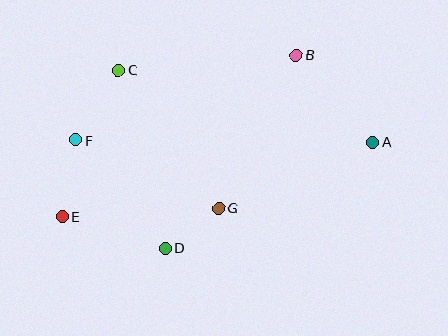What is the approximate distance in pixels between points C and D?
The distance between C and D is approximately 184 pixels.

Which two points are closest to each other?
Points D and G are closest to each other.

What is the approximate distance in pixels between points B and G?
The distance between B and G is approximately 172 pixels.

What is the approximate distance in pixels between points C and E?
The distance between C and E is approximately 157 pixels.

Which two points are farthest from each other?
Points A and E are farthest from each other.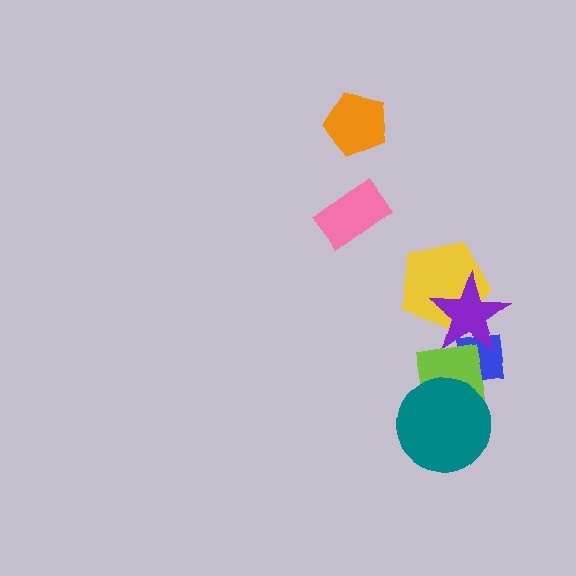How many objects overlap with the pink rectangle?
0 objects overlap with the pink rectangle.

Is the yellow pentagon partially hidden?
Yes, it is partially covered by another shape.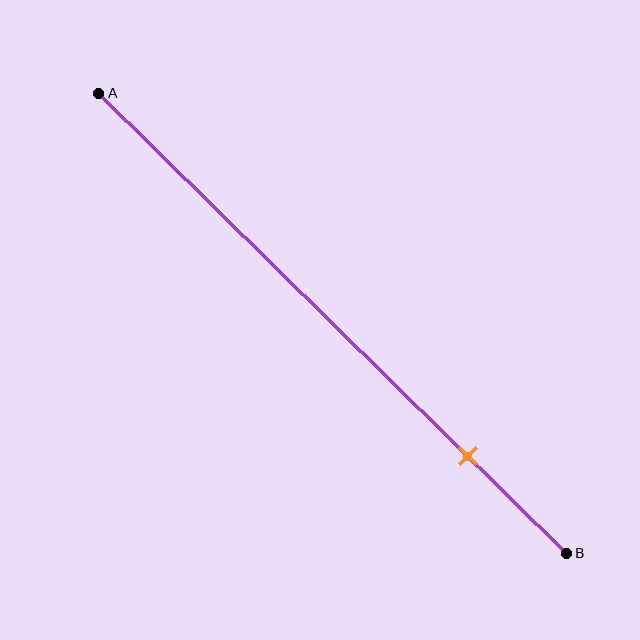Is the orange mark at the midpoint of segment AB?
No, the mark is at about 80% from A, not at the 50% midpoint.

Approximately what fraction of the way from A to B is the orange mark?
The orange mark is approximately 80% of the way from A to B.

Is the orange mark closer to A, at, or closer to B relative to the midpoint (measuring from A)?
The orange mark is closer to point B than the midpoint of segment AB.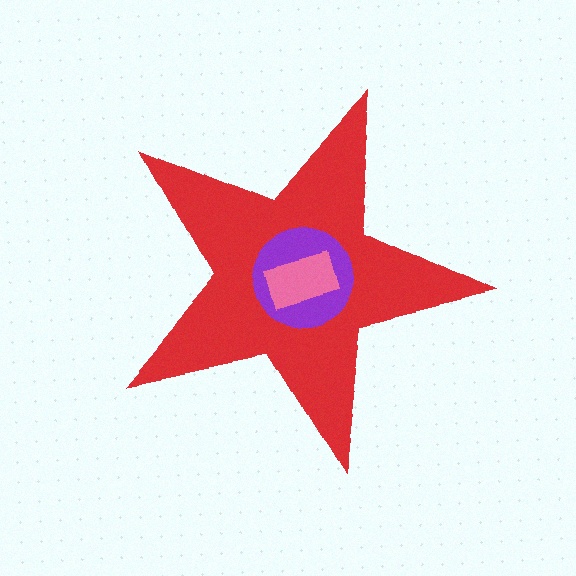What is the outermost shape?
The red star.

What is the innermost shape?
The pink rectangle.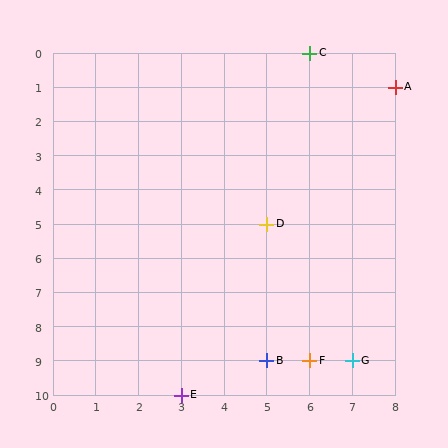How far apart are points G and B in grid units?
Points G and B are 2 columns apart.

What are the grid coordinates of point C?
Point C is at grid coordinates (6, 0).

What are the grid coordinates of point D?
Point D is at grid coordinates (5, 5).